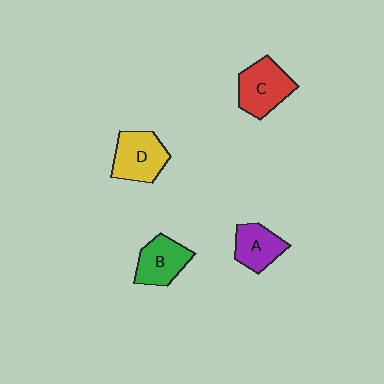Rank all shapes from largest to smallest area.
From largest to smallest: C (red), D (yellow), B (green), A (purple).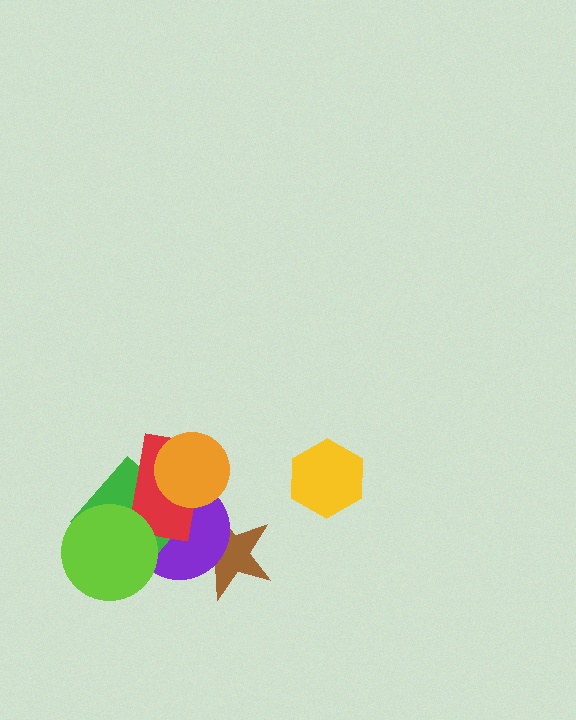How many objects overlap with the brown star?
1 object overlaps with the brown star.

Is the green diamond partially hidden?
Yes, it is partially covered by another shape.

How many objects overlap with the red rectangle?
4 objects overlap with the red rectangle.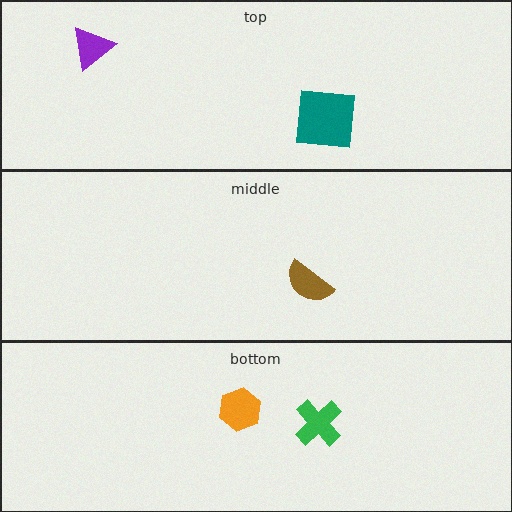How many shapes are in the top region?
2.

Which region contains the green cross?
The bottom region.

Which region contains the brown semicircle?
The middle region.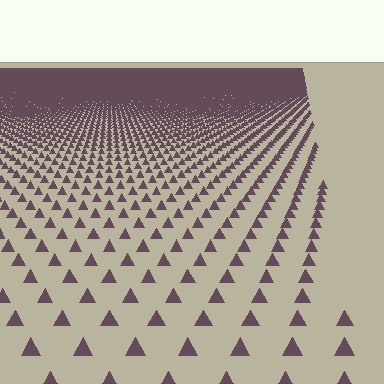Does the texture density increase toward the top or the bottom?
Density increases toward the top.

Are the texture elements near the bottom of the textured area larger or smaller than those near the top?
Larger. Near the bottom, elements are closer to the viewer and appear at a bigger on-screen size.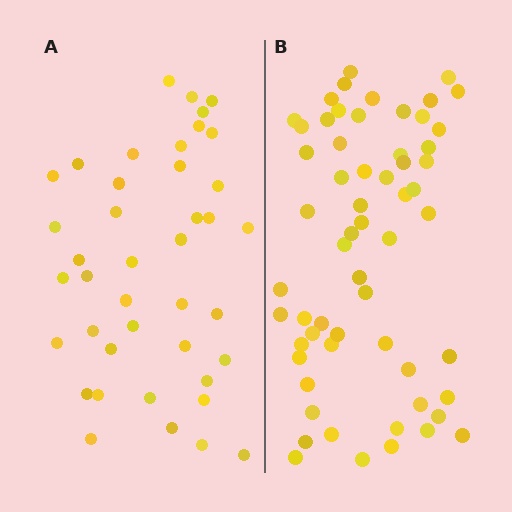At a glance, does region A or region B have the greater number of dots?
Region B (the right region) has more dots.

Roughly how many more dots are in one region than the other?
Region B has approximately 20 more dots than region A.